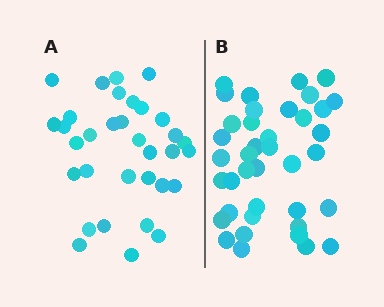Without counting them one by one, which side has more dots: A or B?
Region B (the right region) has more dots.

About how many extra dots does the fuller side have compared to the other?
Region B has about 6 more dots than region A.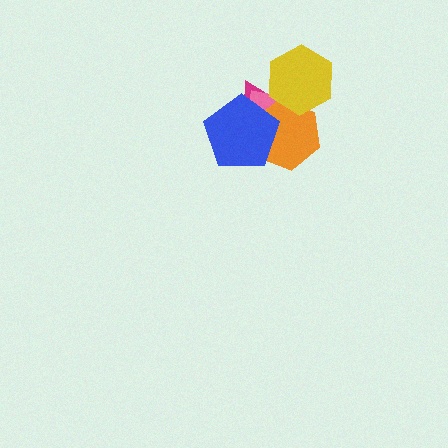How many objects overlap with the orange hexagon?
4 objects overlap with the orange hexagon.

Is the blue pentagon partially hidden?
No, no other shape covers it.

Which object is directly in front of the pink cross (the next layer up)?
The orange hexagon is directly in front of the pink cross.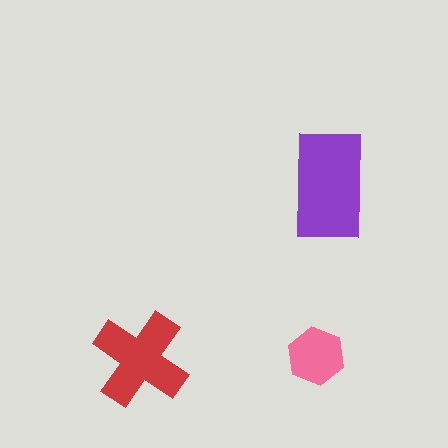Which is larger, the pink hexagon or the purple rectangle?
The purple rectangle.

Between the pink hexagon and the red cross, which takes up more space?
The red cross.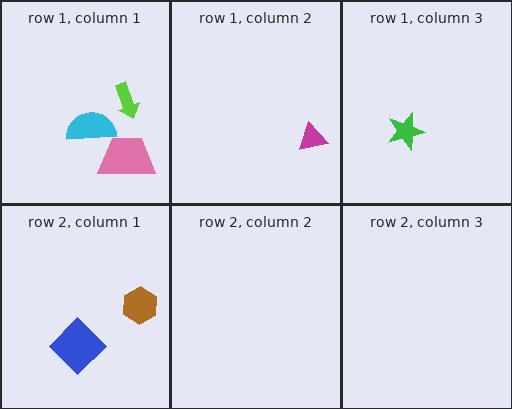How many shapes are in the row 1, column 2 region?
1.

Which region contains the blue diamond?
The row 2, column 1 region.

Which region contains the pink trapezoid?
The row 1, column 1 region.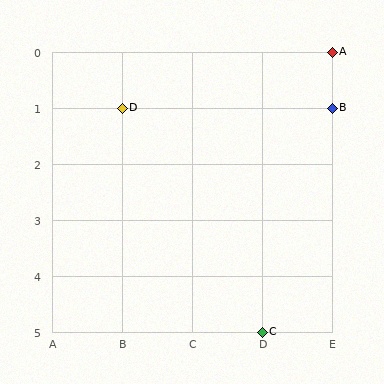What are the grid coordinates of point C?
Point C is at grid coordinates (D, 5).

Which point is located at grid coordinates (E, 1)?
Point B is at (E, 1).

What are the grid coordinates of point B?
Point B is at grid coordinates (E, 1).